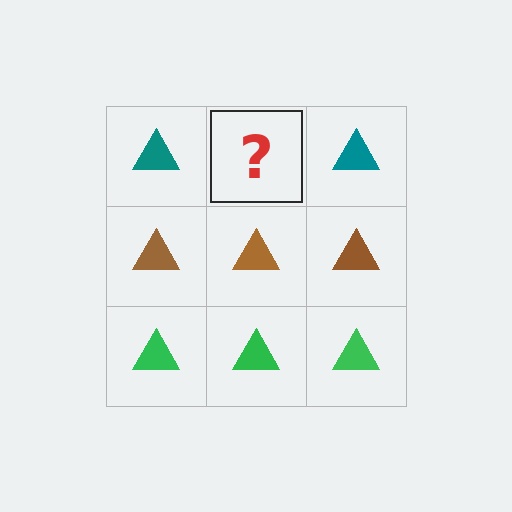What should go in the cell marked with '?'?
The missing cell should contain a teal triangle.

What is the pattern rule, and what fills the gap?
The rule is that each row has a consistent color. The gap should be filled with a teal triangle.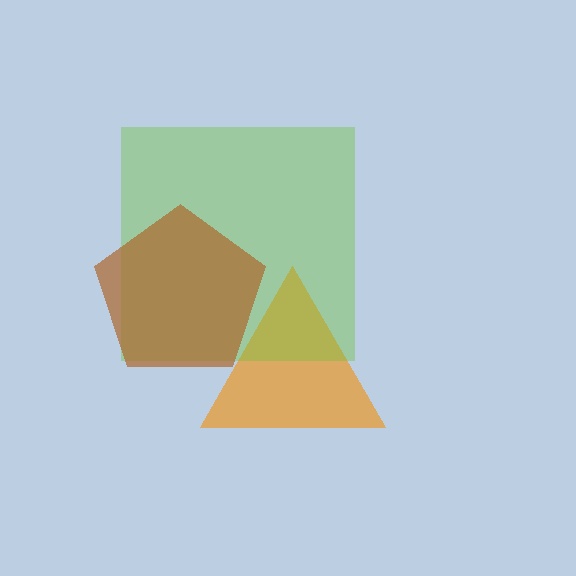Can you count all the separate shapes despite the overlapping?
Yes, there are 3 separate shapes.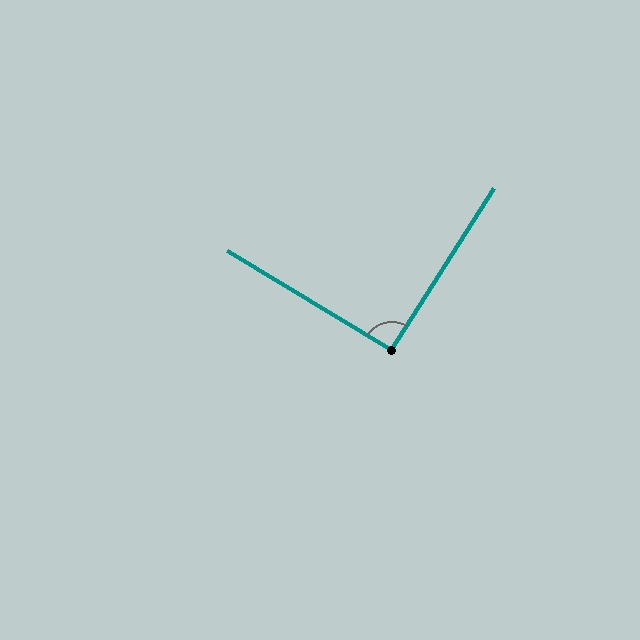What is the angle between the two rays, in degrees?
Approximately 91 degrees.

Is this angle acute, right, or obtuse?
It is approximately a right angle.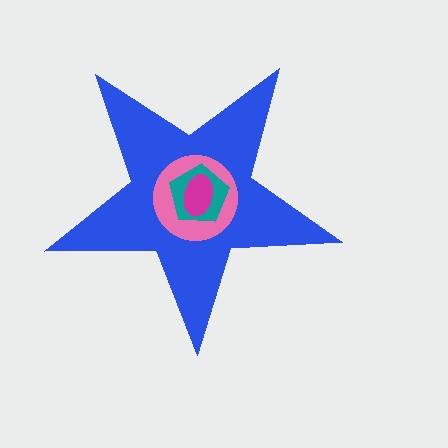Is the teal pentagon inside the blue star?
Yes.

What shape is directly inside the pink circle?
The teal pentagon.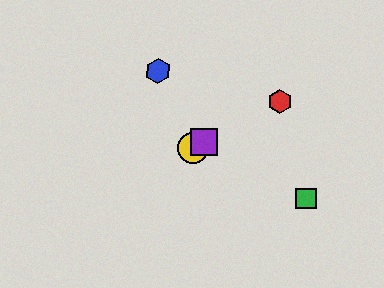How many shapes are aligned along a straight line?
3 shapes (the red hexagon, the yellow circle, the purple square) are aligned along a straight line.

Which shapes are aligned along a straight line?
The red hexagon, the yellow circle, the purple square are aligned along a straight line.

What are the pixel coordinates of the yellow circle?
The yellow circle is at (193, 148).